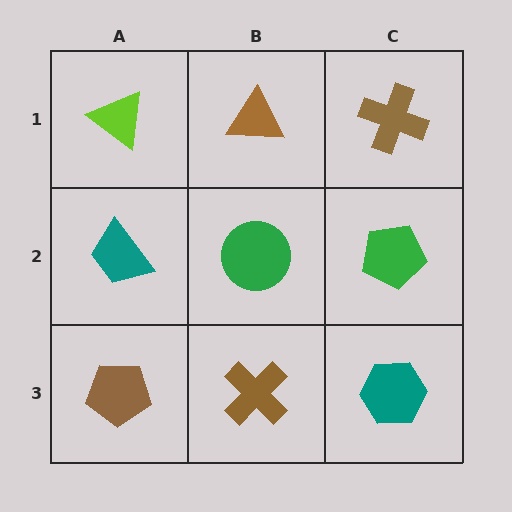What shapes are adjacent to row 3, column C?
A green pentagon (row 2, column C), a brown cross (row 3, column B).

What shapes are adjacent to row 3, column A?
A teal trapezoid (row 2, column A), a brown cross (row 3, column B).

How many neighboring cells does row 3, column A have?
2.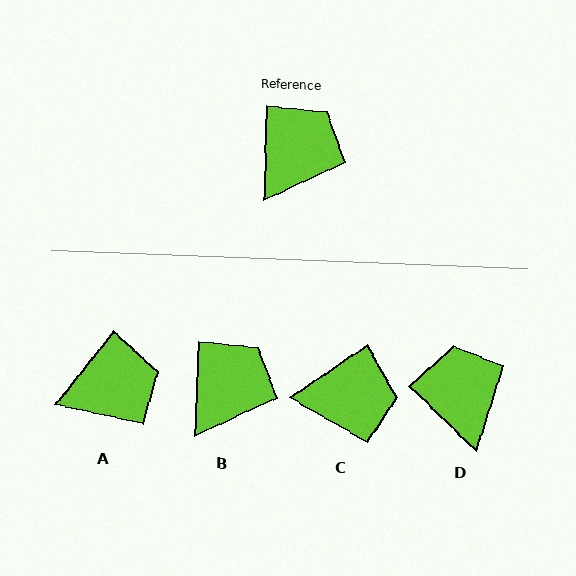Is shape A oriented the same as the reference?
No, it is off by about 37 degrees.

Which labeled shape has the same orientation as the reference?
B.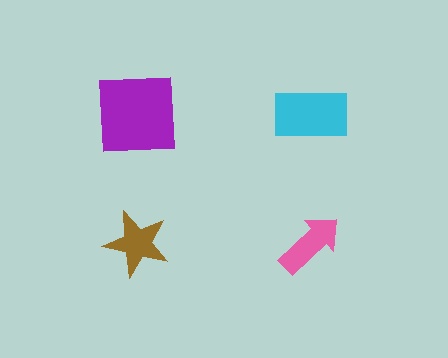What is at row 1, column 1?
A purple square.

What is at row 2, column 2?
A pink arrow.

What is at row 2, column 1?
A brown star.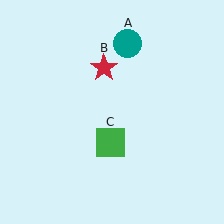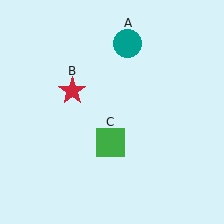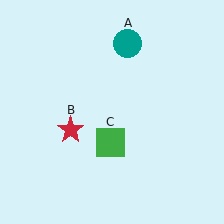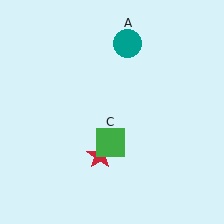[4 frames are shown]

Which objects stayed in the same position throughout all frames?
Teal circle (object A) and green square (object C) remained stationary.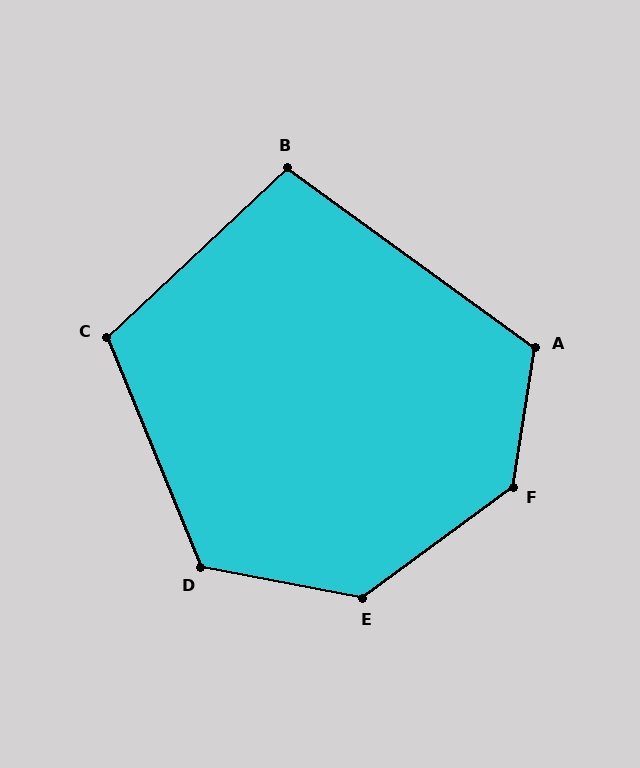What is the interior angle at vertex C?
Approximately 111 degrees (obtuse).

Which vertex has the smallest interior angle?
B, at approximately 101 degrees.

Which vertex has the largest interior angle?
F, at approximately 136 degrees.